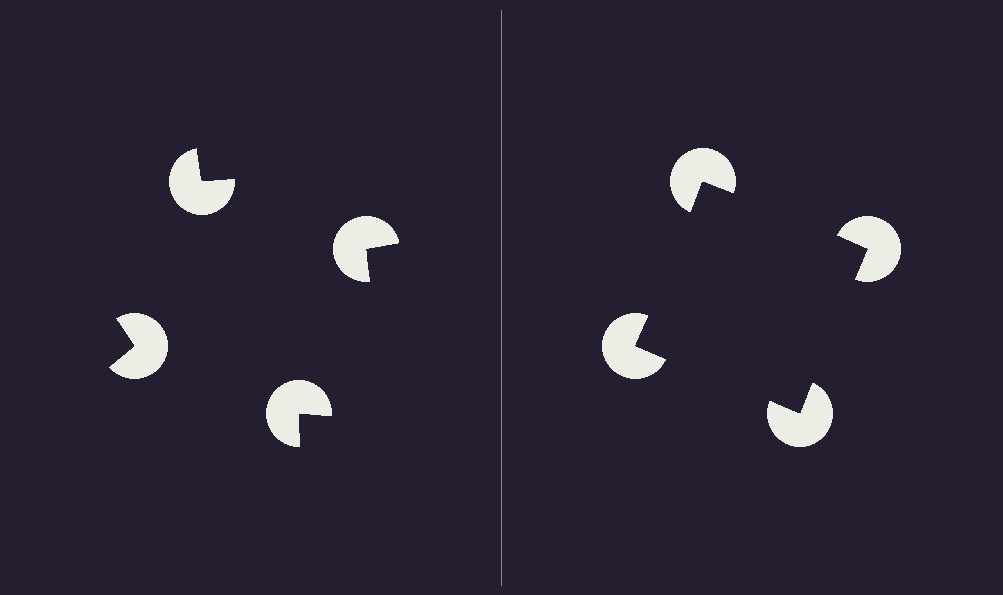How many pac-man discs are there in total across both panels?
8 — 4 on each side.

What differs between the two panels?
The pac-man discs are positioned identically on both sides; only the wedge orientations differ. On the right they align to a square; on the left they are misaligned.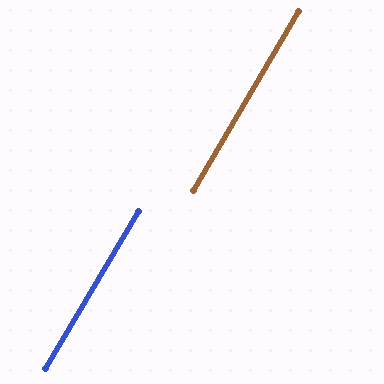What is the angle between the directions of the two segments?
Approximately 0 degrees.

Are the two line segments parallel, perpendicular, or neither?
Parallel — their directions differ by only 0.4°.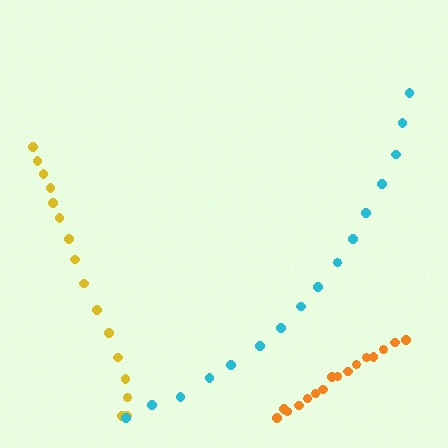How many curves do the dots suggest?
There are 3 distinct paths.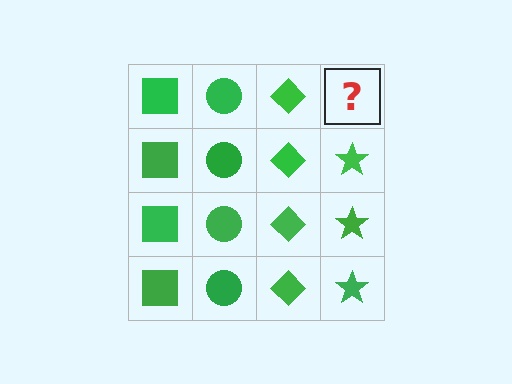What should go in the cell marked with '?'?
The missing cell should contain a green star.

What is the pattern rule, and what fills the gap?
The rule is that each column has a consistent shape. The gap should be filled with a green star.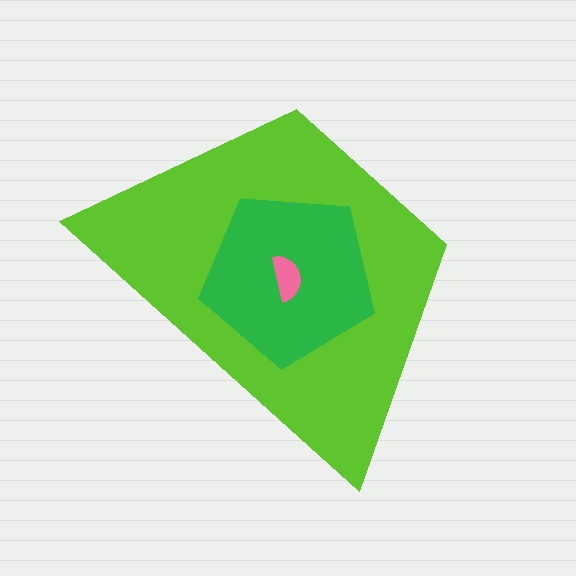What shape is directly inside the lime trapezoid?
The green pentagon.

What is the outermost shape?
The lime trapezoid.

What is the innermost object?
The pink semicircle.